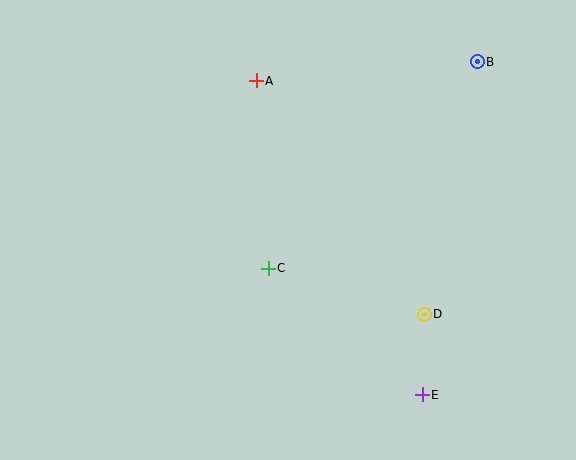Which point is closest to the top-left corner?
Point A is closest to the top-left corner.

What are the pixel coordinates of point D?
Point D is at (424, 314).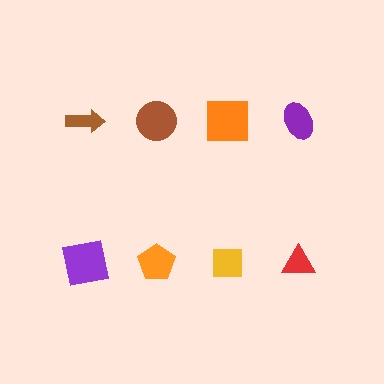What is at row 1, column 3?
An orange square.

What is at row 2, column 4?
A red triangle.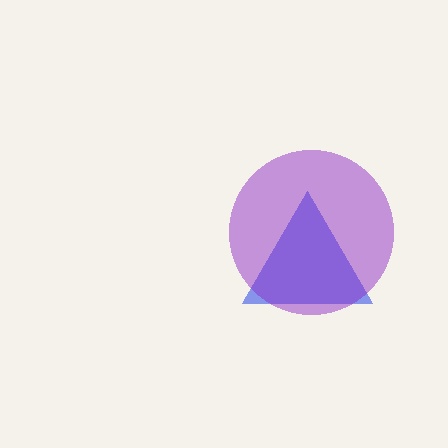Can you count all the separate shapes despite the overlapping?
Yes, there are 2 separate shapes.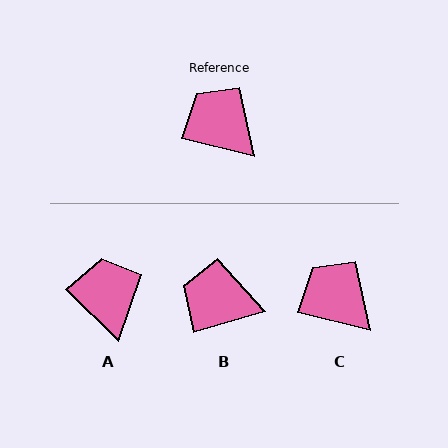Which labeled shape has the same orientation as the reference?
C.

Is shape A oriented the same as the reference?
No, it is off by about 30 degrees.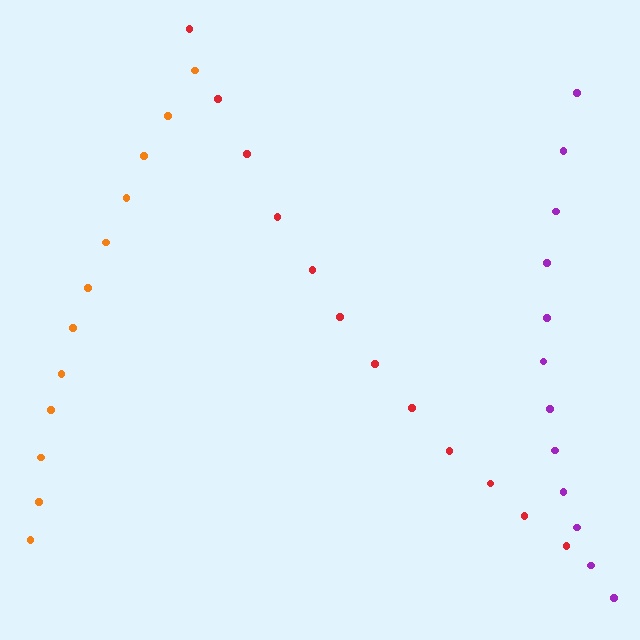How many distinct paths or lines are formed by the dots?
There are 3 distinct paths.